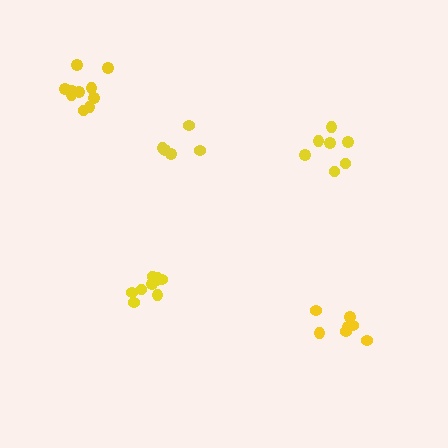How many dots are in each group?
Group 1: 10 dots, Group 2: 5 dots, Group 3: 7 dots, Group 4: 7 dots, Group 5: 10 dots (39 total).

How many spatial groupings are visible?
There are 5 spatial groupings.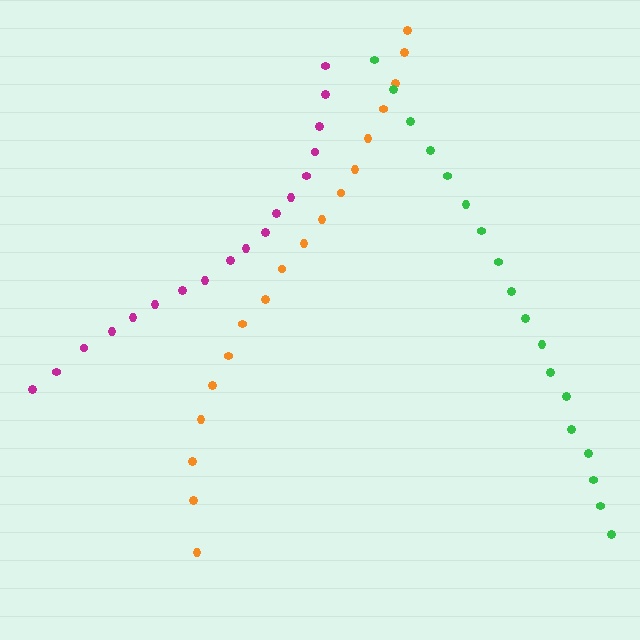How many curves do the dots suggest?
There are 3 distinct paths.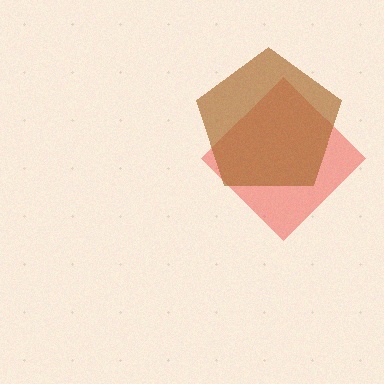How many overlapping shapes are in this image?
There are 2 overlapping shapes in the image.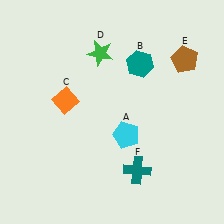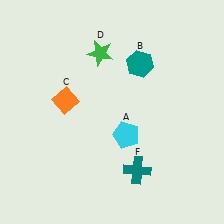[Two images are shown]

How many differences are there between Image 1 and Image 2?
There is 1 difference between the two images.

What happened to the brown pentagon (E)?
The brown pentagon (E) was removed in Image 2. It was in the top-right area of Image 1.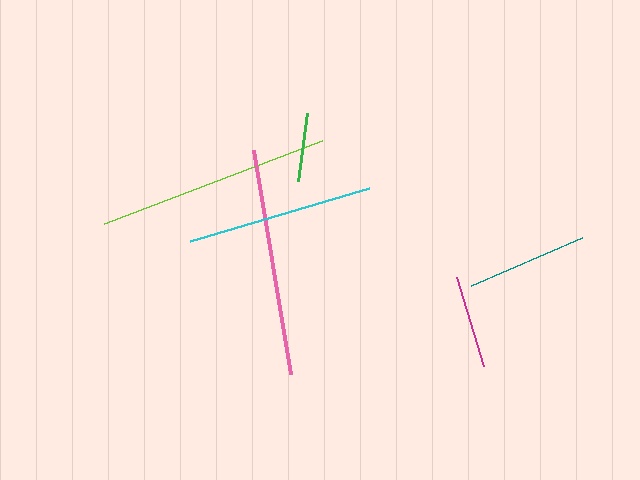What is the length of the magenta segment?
The magenta segment is approximately 93 pixels long.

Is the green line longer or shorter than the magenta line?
The magenta line is longer than the green line.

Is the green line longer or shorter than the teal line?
The teal line is longer than the green line.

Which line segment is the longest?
The lime line is the longest at approximately 233 pixels.